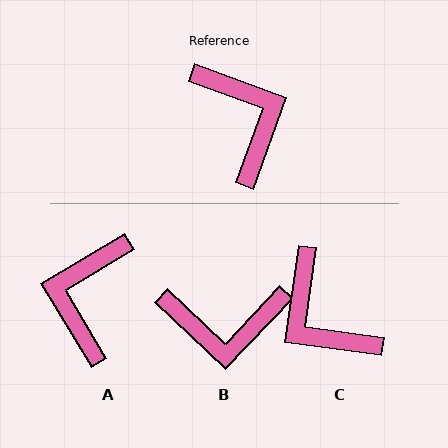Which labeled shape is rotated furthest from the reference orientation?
C, about 168 degrees away.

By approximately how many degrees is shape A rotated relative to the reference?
Approximately 141 degrees counter-clockwise.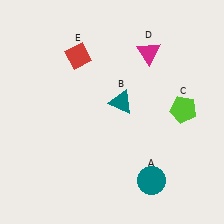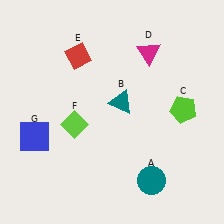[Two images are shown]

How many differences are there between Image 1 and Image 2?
There are 2 differences between the two images.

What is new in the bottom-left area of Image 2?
A blue square (G) was added in the bottom-left area of Image 2.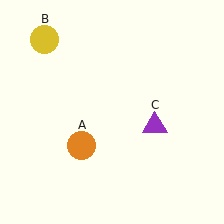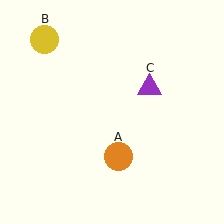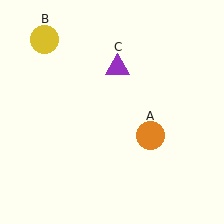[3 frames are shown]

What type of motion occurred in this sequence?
The orange circle (object A), purple triangle (object C) rotated counterclockwise around the center of the scene.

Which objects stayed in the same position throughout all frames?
Yellow circle (object B) remained stationary.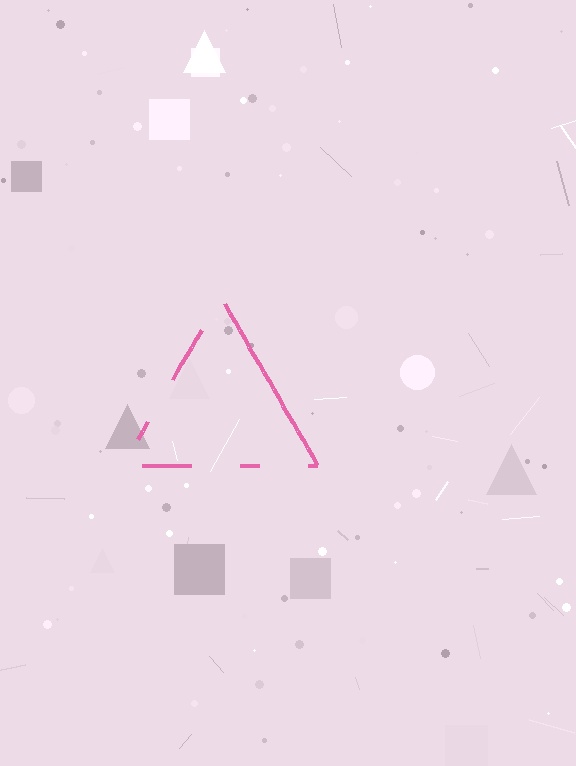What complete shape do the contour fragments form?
The contour fragments form a triangle.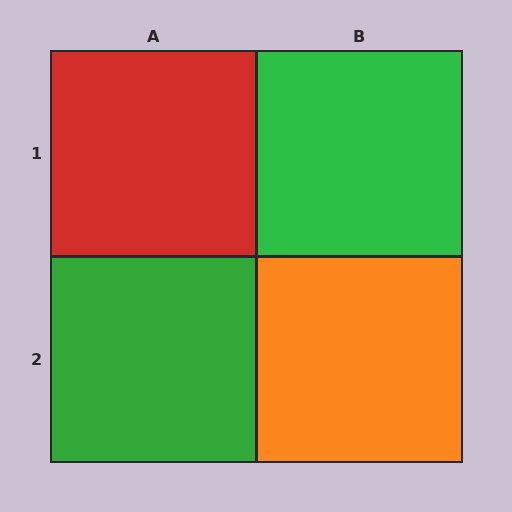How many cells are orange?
1 cell is orange.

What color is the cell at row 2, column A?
Green.